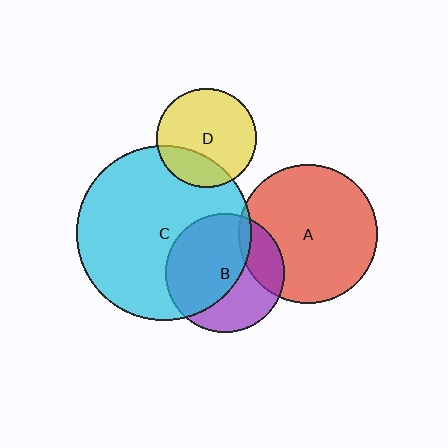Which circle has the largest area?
Circle C (cyan).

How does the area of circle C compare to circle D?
Approximately 3.1 times.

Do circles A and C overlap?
Yes.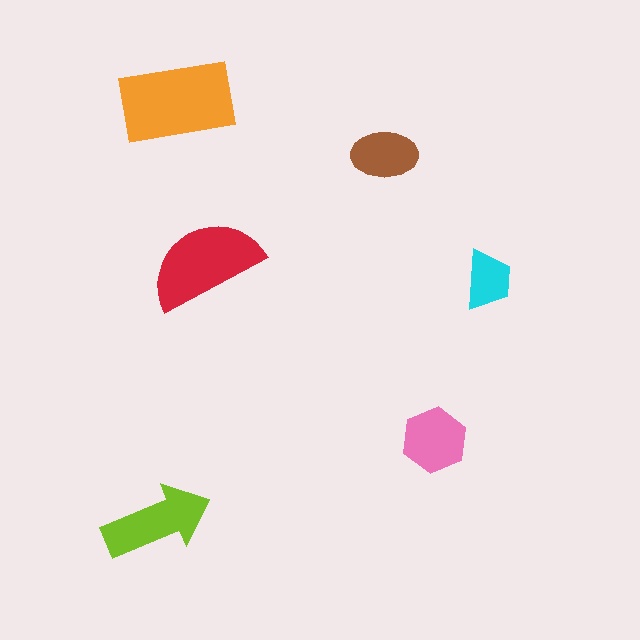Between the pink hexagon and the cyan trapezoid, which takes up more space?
The pink hexagon.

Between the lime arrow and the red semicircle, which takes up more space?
The red semicircle.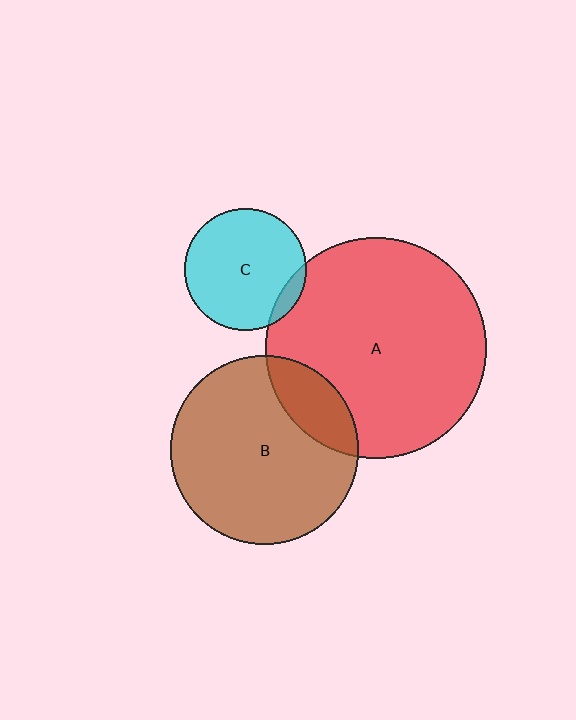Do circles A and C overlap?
Yes.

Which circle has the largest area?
Circle A (red).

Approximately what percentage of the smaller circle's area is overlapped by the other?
Approximately 10%.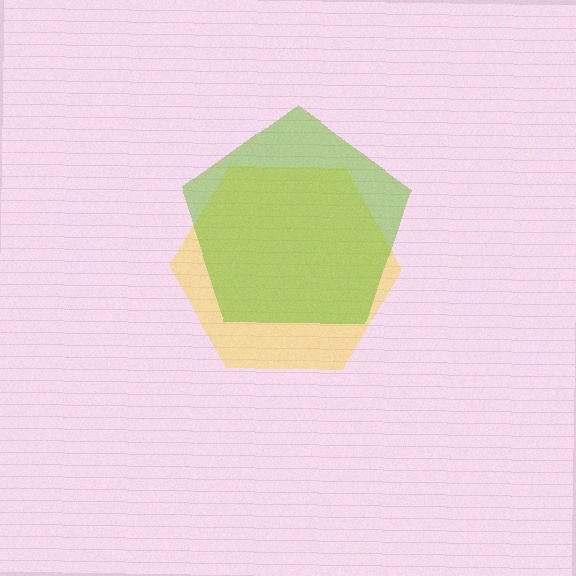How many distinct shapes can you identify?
There are 2 distinct shapes: a yellow hexagon, a lime pentagon.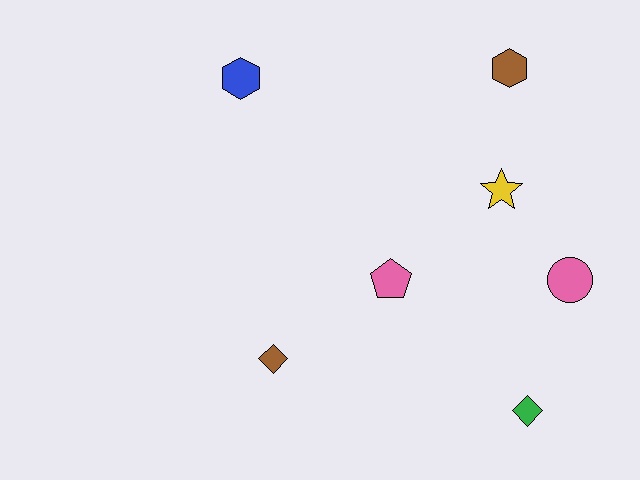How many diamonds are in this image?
There are 2 diamonds.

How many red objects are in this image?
There are no red objects.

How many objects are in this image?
There are 7 objects.